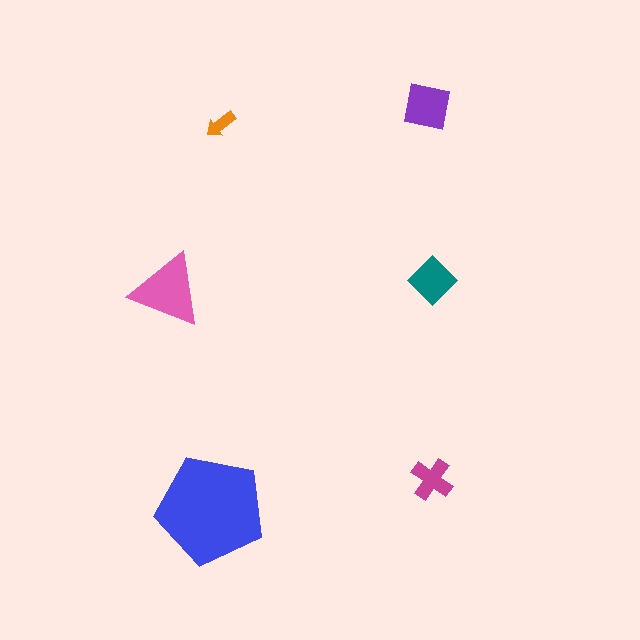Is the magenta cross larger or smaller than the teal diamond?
Smaller.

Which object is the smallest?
The orange arrow.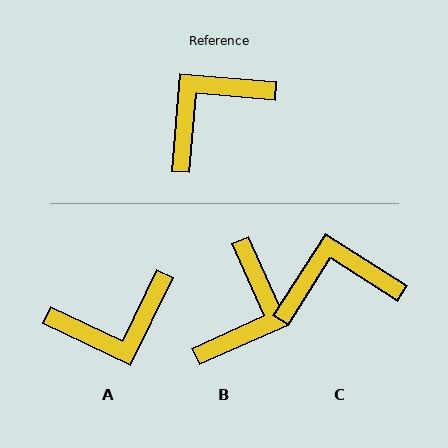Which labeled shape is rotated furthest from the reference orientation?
A, about 159 degrees away.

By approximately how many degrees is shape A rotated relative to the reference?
Approximately 159 degrees counter-clockwise.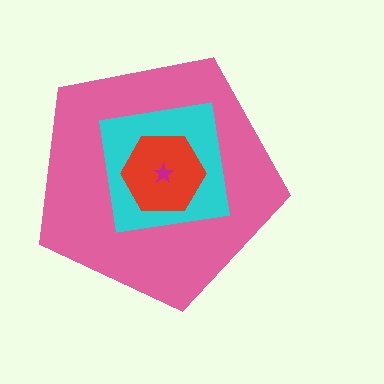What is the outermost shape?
The pink pentagon.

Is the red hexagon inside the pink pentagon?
Yes.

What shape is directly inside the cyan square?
The red hexagon.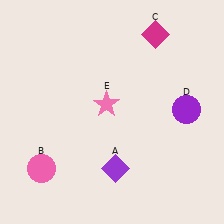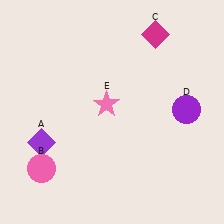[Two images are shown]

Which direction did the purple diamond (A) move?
The purple diamond (A) moved left.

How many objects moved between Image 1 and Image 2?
1 object moved between the two images.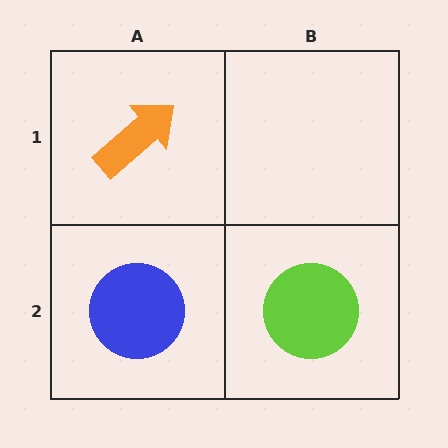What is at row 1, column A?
An orange arrow.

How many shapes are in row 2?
2 shapes.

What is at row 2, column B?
A lime circle.